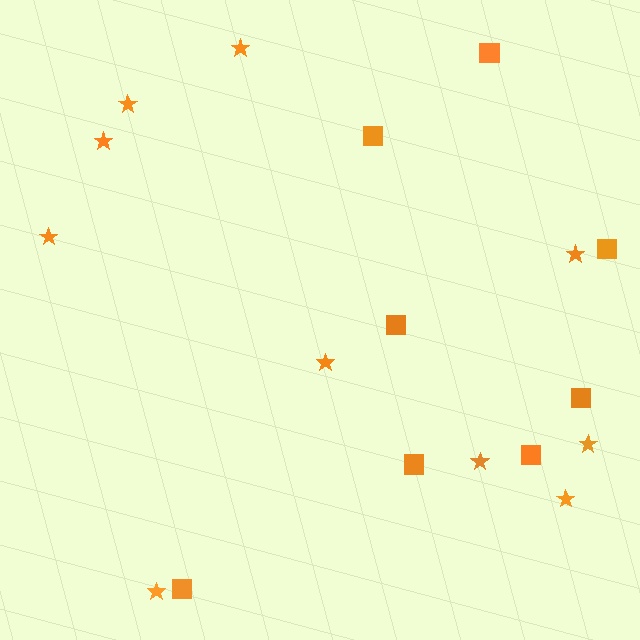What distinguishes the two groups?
There are 2 groups: one group of squares (8) and one group of stars (10).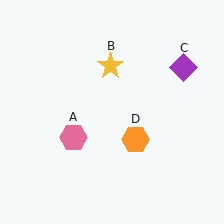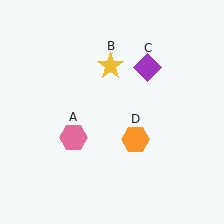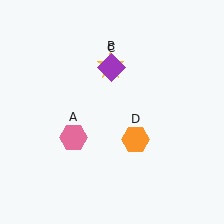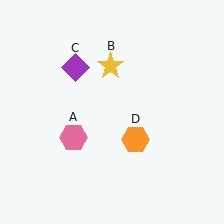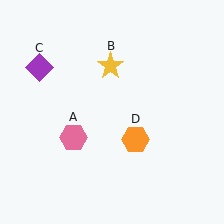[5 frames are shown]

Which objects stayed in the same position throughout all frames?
Pink hexagon (object A) and yellow star (object B) and orange hexagon (object D) remained stationary.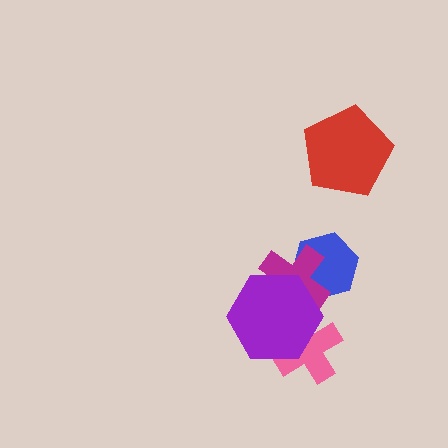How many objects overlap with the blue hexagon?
2 objects overlap with the blue hexagon.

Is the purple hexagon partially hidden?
No, no other shape covers it.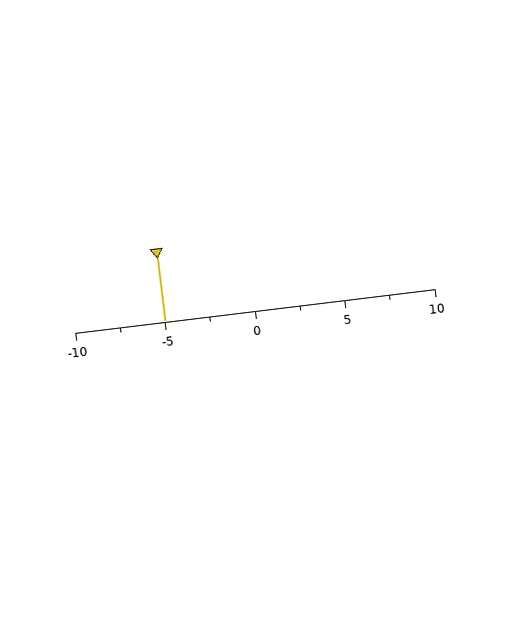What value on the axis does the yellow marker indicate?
The marker indicates approximately -5.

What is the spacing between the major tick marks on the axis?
The major ticks are spaced 5 apart.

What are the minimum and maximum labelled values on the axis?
The axis runs from -10 to 10.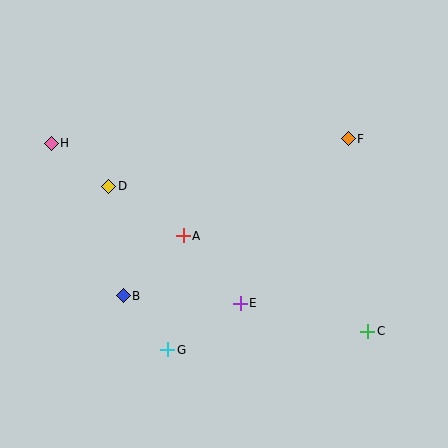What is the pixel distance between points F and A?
The distance between F and A is 191 pixels.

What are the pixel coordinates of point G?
Point G is at (168, 350).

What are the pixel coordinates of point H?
Point H is at (51, 143).